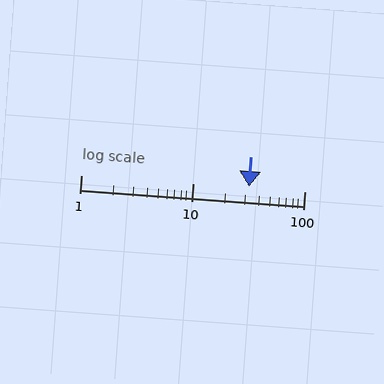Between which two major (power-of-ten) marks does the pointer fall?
The pointer is between 10 and 100.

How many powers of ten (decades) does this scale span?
The scale spans 2 decades, from 1 to 100.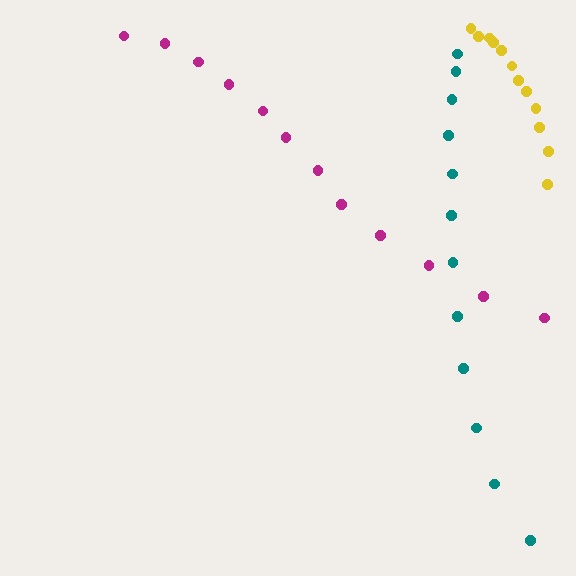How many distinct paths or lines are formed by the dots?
There are 3 distinct paths.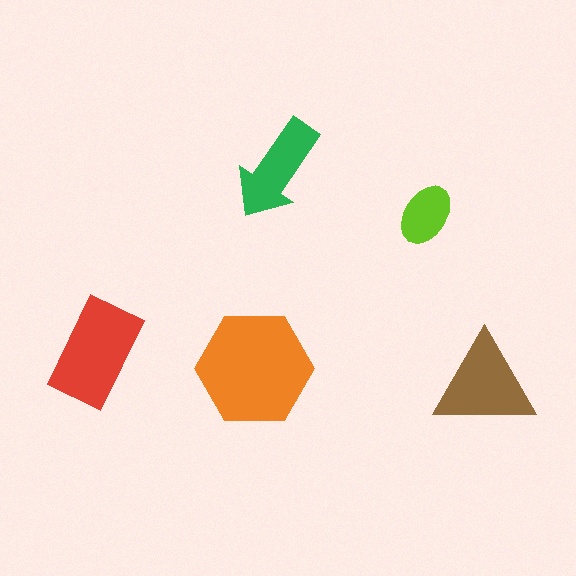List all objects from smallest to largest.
The lime ellipse, the green arrow, the brown triangle, the red rectangle, the orange hexagon.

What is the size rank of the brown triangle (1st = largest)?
3rd.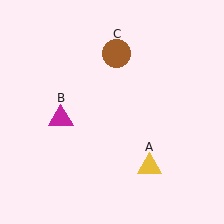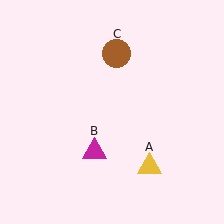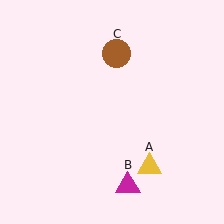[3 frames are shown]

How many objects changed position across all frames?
1 object changed position: magenta triangle (object B).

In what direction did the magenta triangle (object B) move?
The magenta triangle (object B) moved down and to the right.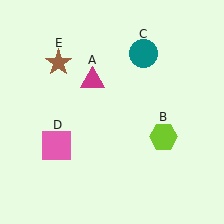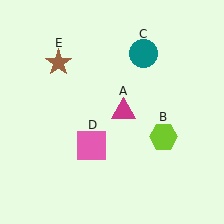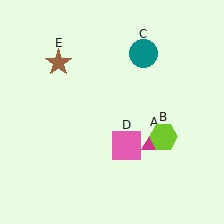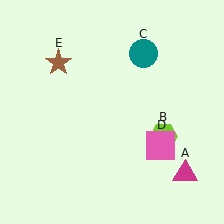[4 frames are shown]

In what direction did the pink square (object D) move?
The pink square (object D) moved right.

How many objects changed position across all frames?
2 objects changed position: magenta triangle (object A), pink square (object D).